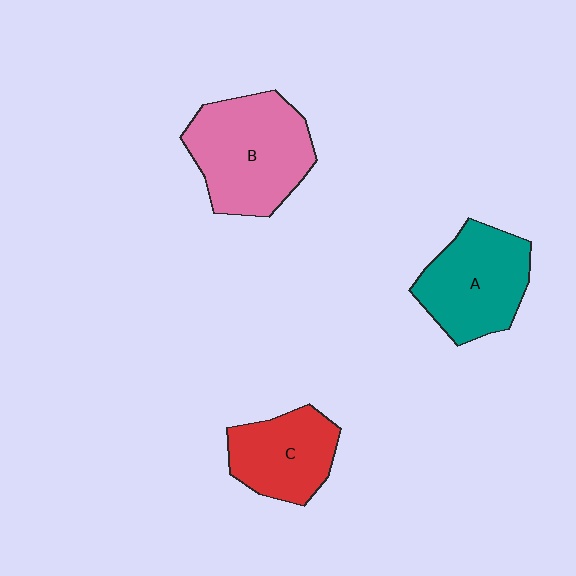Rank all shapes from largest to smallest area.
From largest to smallest: B (pink), A (teal), C (red).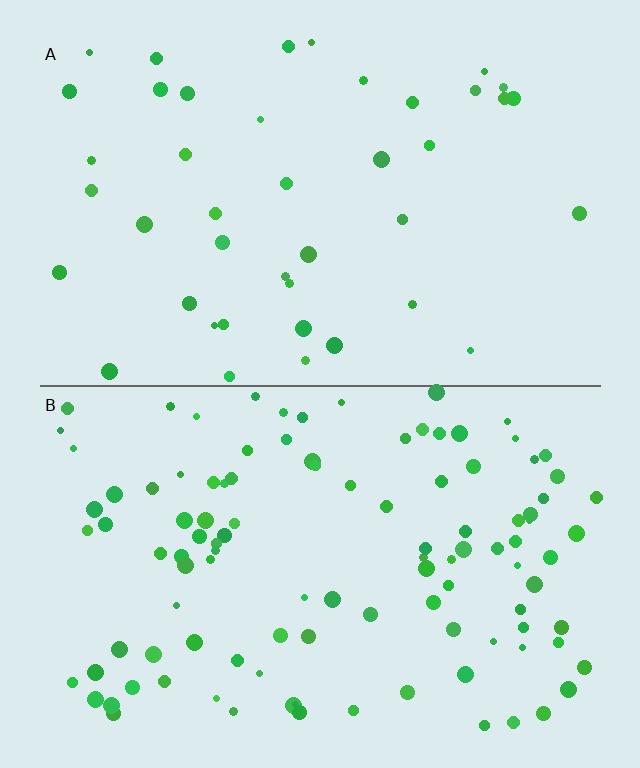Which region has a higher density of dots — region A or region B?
B (the bottom).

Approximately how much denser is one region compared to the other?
Approximately 2.7× — region B over region A.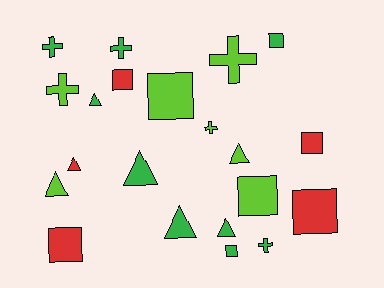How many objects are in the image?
There are 21 objects.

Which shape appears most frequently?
Square, with 8 objects.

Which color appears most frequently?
Green, with 9 objects.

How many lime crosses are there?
There are 3 lime crosses.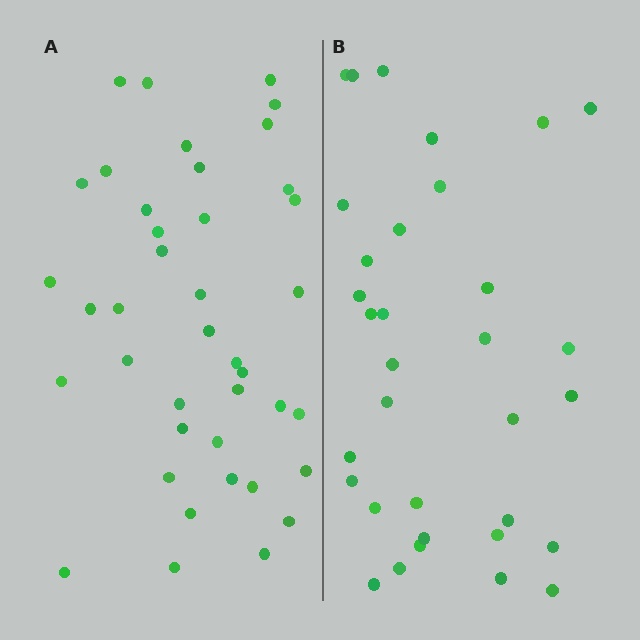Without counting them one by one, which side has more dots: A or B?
Region A (the left region) has more dots.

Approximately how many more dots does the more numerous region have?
Region A has roughly 8 or so more dots than region B.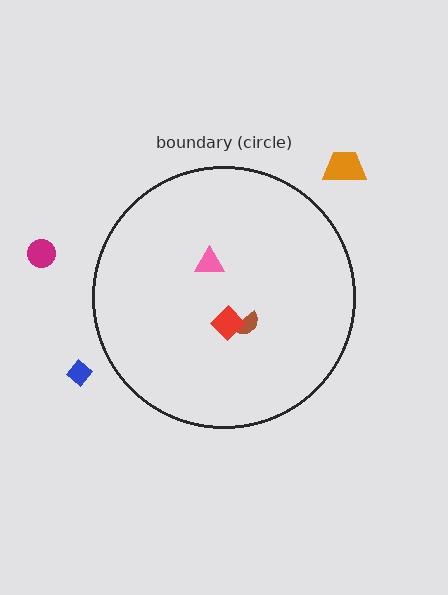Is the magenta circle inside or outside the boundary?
Outside.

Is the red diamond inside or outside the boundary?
Inside.